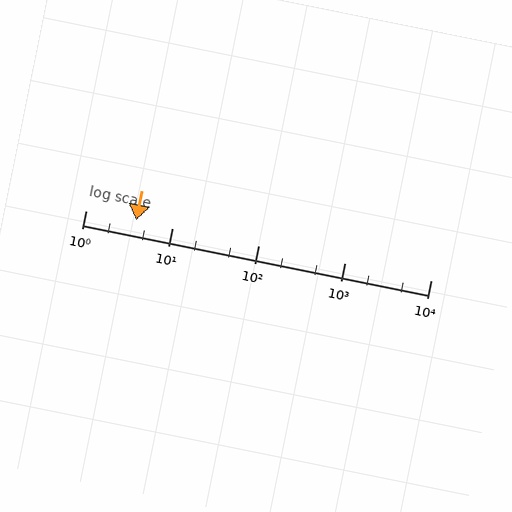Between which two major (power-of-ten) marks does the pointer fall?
The pointer is between 1 and 10.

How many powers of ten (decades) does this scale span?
The scale spans 4 decades, from 1 to 10000.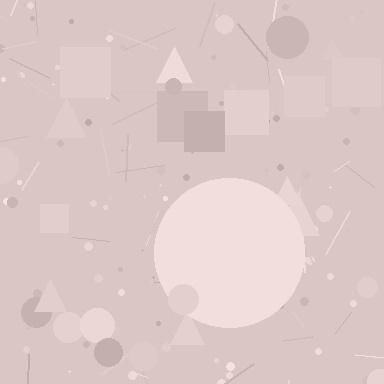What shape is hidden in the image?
A circle is hidden in the image.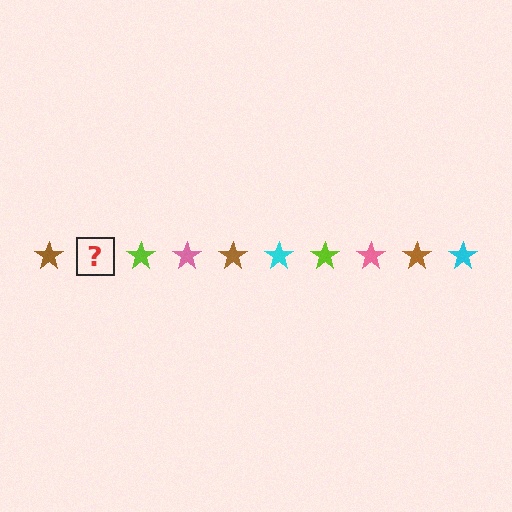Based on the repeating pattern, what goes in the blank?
The blank should be a cyan star.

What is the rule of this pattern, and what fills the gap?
The rule is that the pattern cycles through brown, cyan, lime, pink stars. The gap should be filled with a cyan star.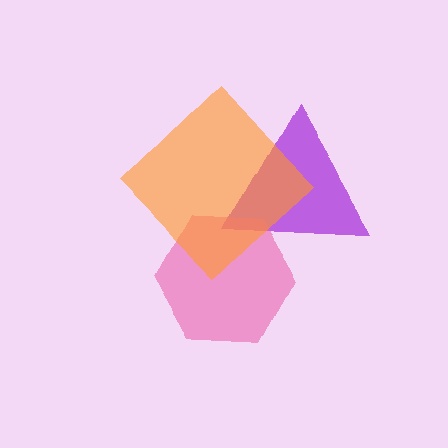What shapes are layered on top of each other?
The layered shapes are: a purple triangle, a pink hexagon, an orange diamond.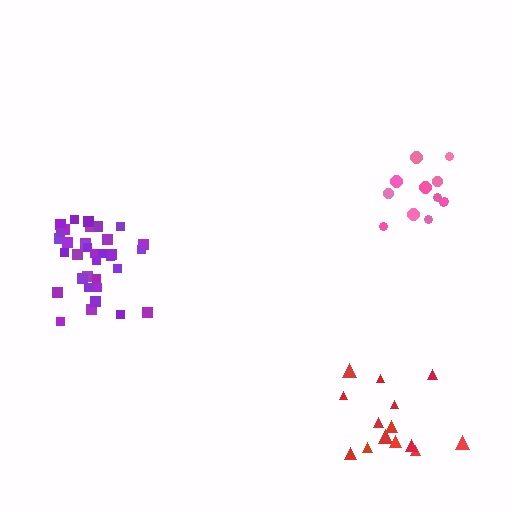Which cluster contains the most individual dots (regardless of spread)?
Purple (35).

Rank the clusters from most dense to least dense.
purple, red, pink.